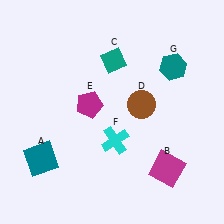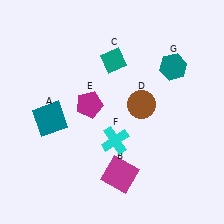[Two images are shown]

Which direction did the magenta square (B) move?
The magenta square (B) moved left.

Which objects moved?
The objects that moved are: the teal square (A), the magenta square (B).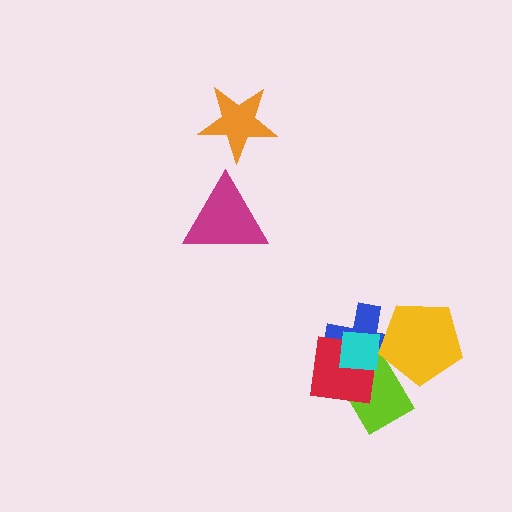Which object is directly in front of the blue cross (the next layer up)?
The lime rectangle is directly in front of the blue cross.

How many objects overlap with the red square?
3 objects overlap with the red square.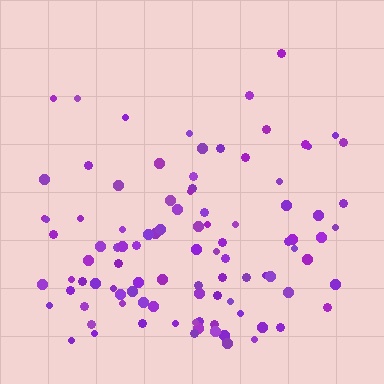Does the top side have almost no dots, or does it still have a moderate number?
Still a moderate number, just noticeably fewer than the bottom.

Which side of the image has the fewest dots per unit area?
The top.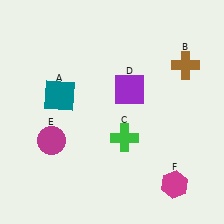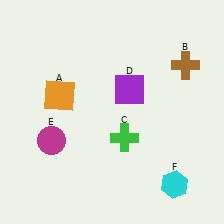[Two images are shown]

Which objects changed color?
A changed from teal to orange. F changed from magenta to cyan.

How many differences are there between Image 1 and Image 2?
There are 2 differences between the two images.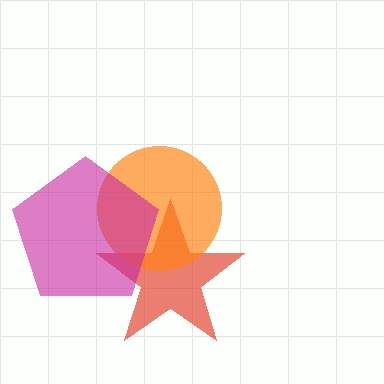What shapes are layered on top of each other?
The layered shapes are: a red star, an orange circle, a magenta pentagon.